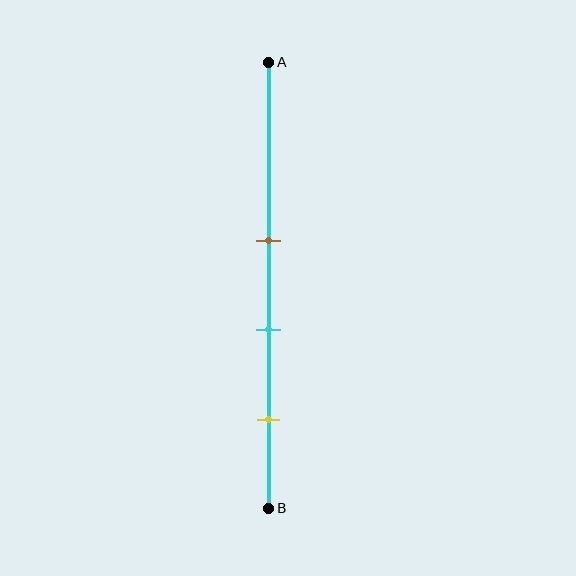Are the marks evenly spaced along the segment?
Yes, the marks are approximately evenly spaced.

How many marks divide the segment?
There are 3 marks dividing the segment.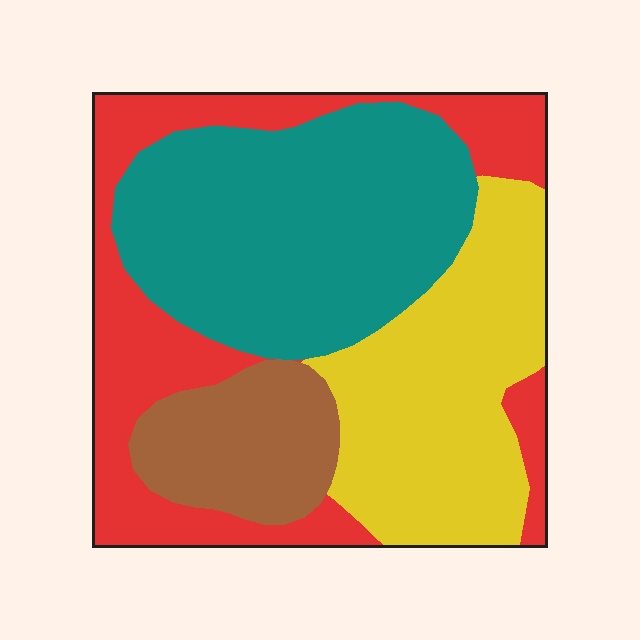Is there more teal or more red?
Teal.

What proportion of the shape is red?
Red takes up about one quarter (1/4) of the shape.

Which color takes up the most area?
Teal, at roughly 35%.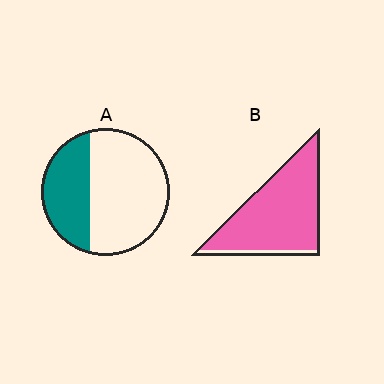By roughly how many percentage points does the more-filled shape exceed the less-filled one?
By roughly 55 percentage points (B over A).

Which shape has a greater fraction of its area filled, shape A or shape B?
Shape B.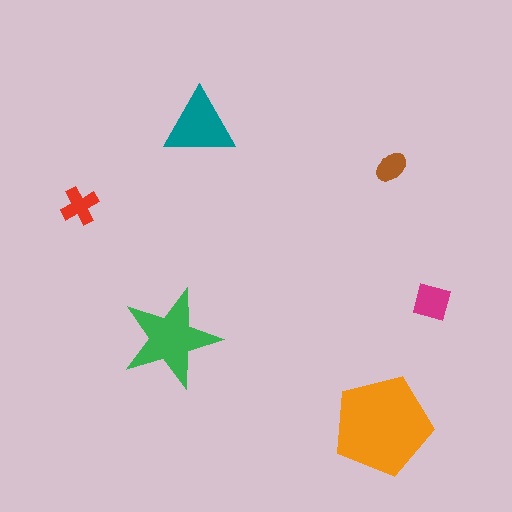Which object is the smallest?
The brown ellipse.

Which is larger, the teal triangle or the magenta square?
The teal triangle.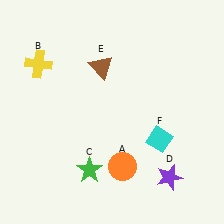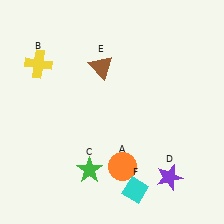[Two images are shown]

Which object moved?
The cyan diamond (F) moved down.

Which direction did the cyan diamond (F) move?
The cyan diamond (F) moved down.